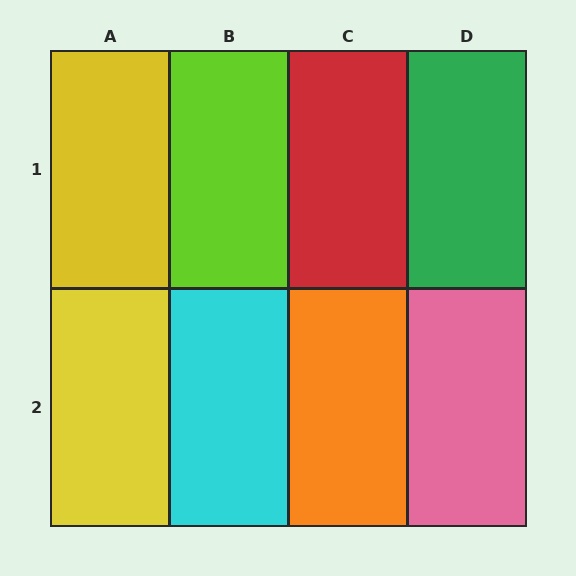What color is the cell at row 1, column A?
Yellow.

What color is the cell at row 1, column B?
Lime.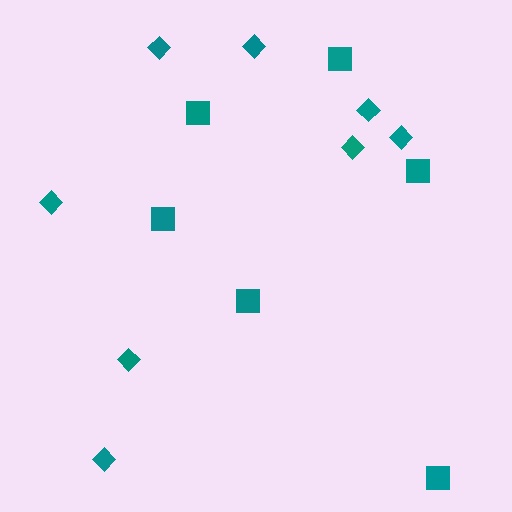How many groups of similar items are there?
There are 2 groups: one group of diamonds (8) and one group of squares (6).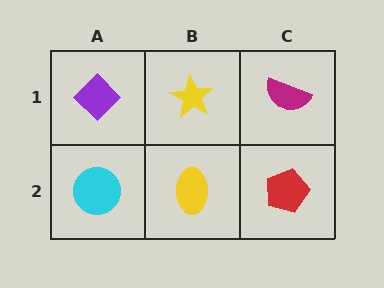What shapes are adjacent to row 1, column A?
A cyan circle (row 2, column A), a yellow star (row 1, column B).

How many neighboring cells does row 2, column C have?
2.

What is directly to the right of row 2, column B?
A red pentagon.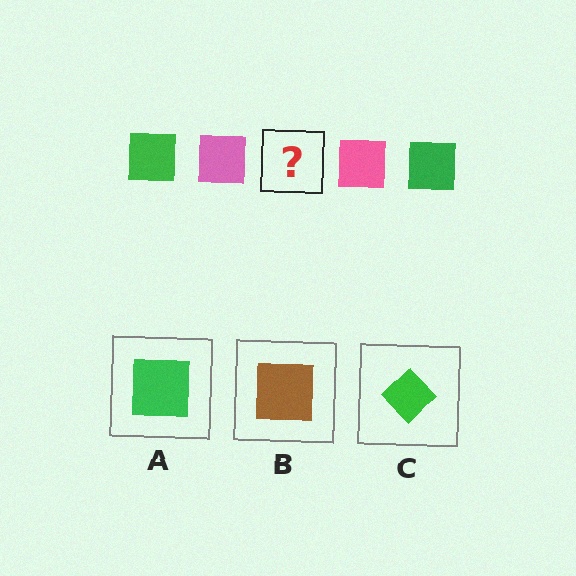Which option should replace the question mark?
Option A.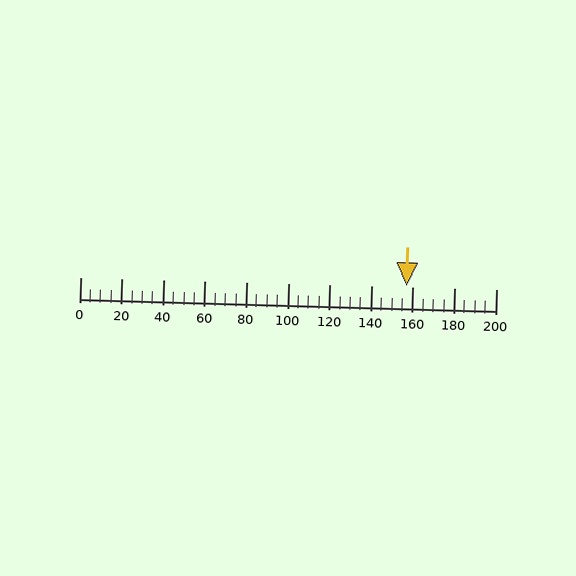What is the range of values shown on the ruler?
The ruler shows values from 0 to 200.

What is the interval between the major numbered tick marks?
The major tick marks are spaced 20 units apart.